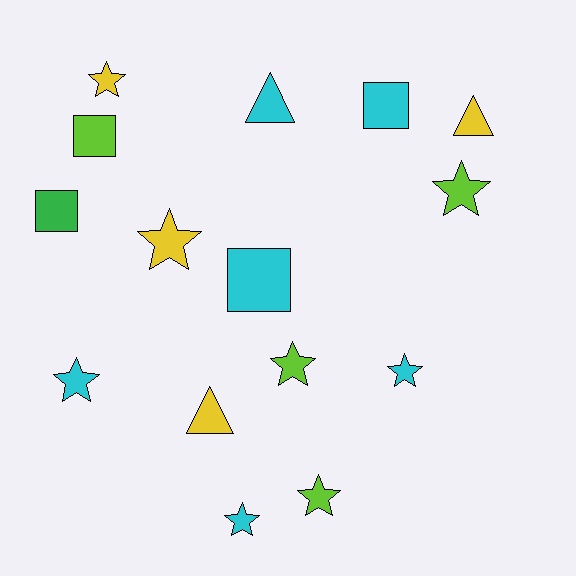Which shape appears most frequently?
Star, with 8 objects.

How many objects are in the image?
There are 15 objects.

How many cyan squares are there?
There are 2 cyan squares.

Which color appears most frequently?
Cyan, with 6 objects.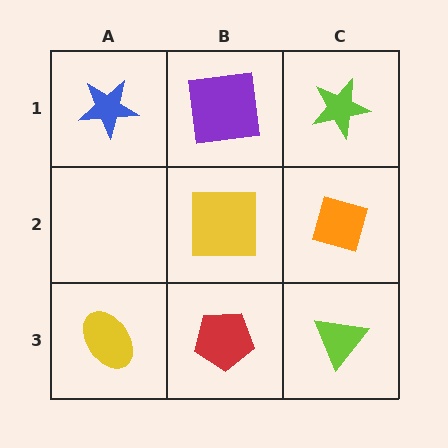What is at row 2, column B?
A yellow square.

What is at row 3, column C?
A lime triangle.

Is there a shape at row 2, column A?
No, that cell is empty.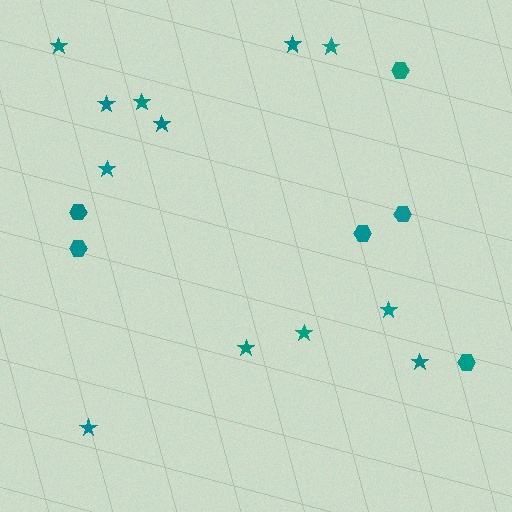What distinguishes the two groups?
There are 2 groups: one group of hexagons (6) and one group of stars (12).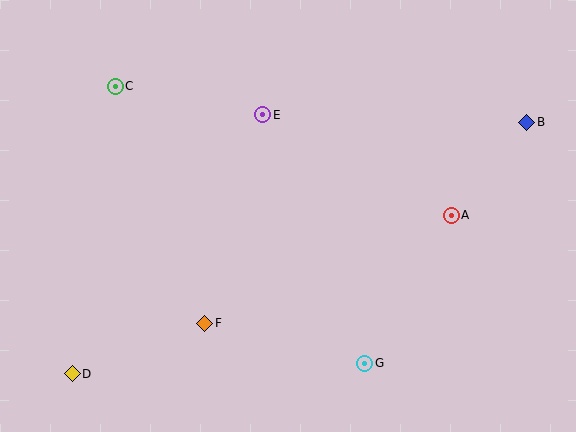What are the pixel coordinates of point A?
Point A is at (451, 215).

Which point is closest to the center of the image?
Point E at (263, 115) is closest to the center.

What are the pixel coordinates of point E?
Point E is at (263, 115).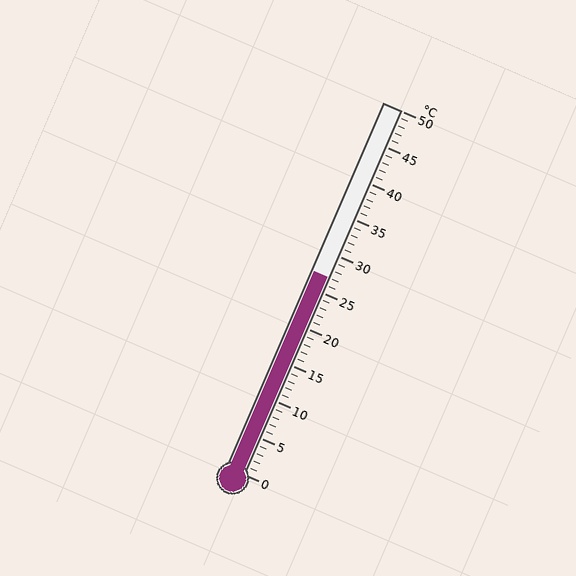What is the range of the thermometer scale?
The thermometer scale ranges from 0°C to 50°C.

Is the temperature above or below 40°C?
The temperature is below 40°C.